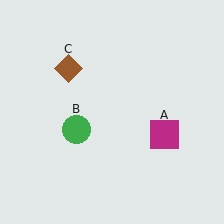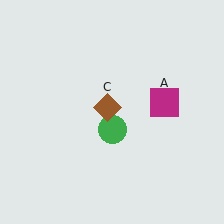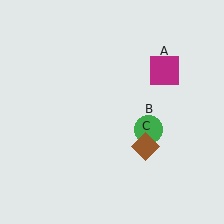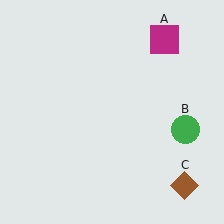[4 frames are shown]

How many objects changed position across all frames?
3 objects changed position: magenta square (object A), green circle (object B), brown diamond (object C).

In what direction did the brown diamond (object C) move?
The brown diamond (object C) moved down and to the right.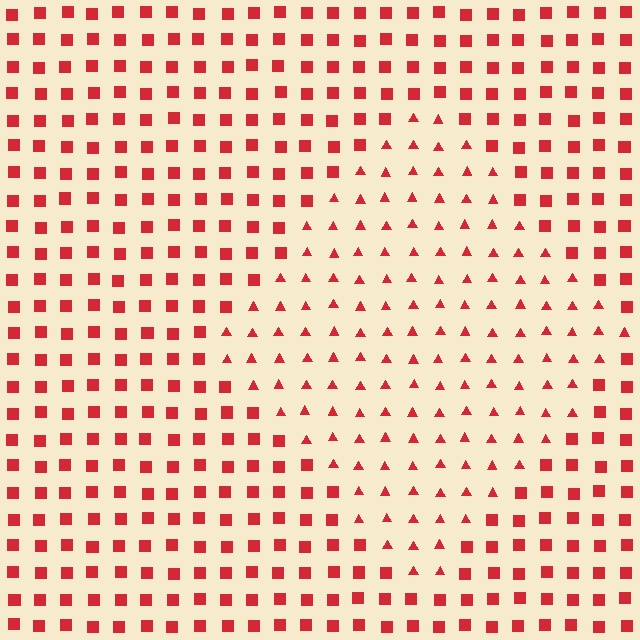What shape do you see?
I see a diamond.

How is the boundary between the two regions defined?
The boundary is defined by a change in element shape: triangles inside vs. squares outside. All elements share the same color and spacing.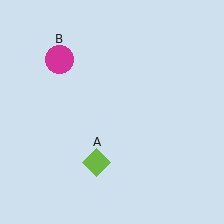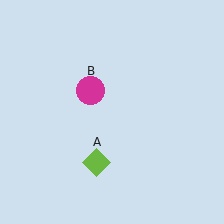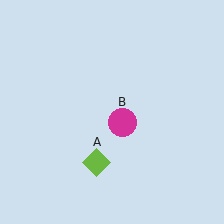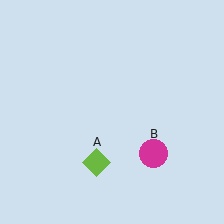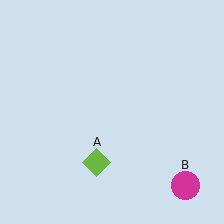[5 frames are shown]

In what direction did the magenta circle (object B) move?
The magenta circle (object B) moved down and to the right.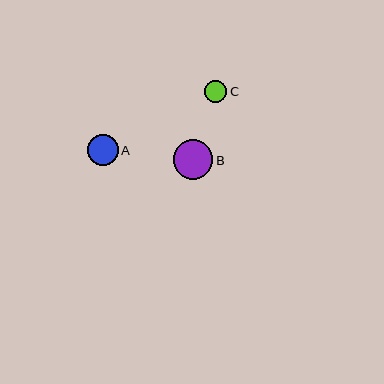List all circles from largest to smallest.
From largest to smallest: B, A, C.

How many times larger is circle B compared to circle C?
Circle B is approximately 1.8 times the size of circle C.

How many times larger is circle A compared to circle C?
Circle A is approximately 1.4 times the size of circle C.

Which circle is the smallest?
Circle C is the smallest with a size of approximately 22 pixels.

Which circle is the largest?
Circle B is the largest with a size of approximately 40 pixels.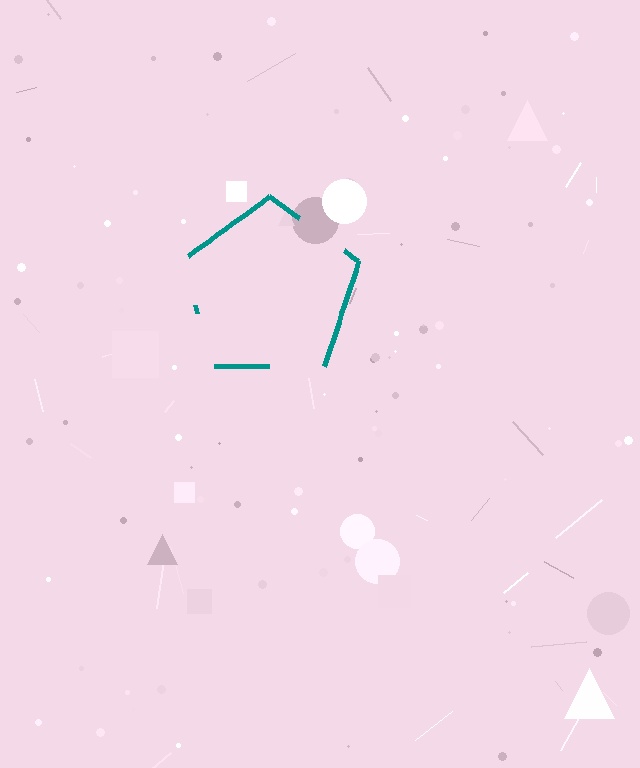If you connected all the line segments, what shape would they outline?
They would outline a pentagon.